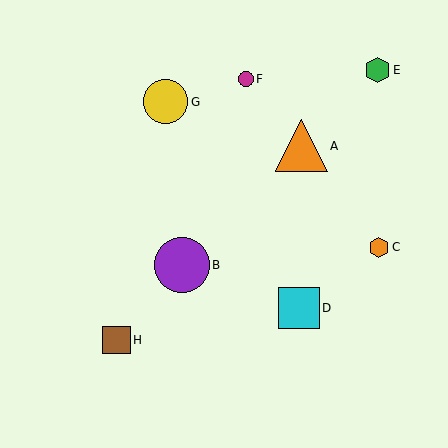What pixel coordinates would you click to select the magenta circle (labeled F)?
Click at (246, 79) to select the magenta circle F.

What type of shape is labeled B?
Shape B is a purple circle.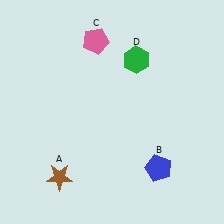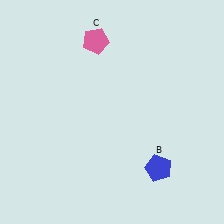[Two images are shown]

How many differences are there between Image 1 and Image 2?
There are 2 differences between the two images.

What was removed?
The brown star (A), the green hexagon (D) were removed in Image 2.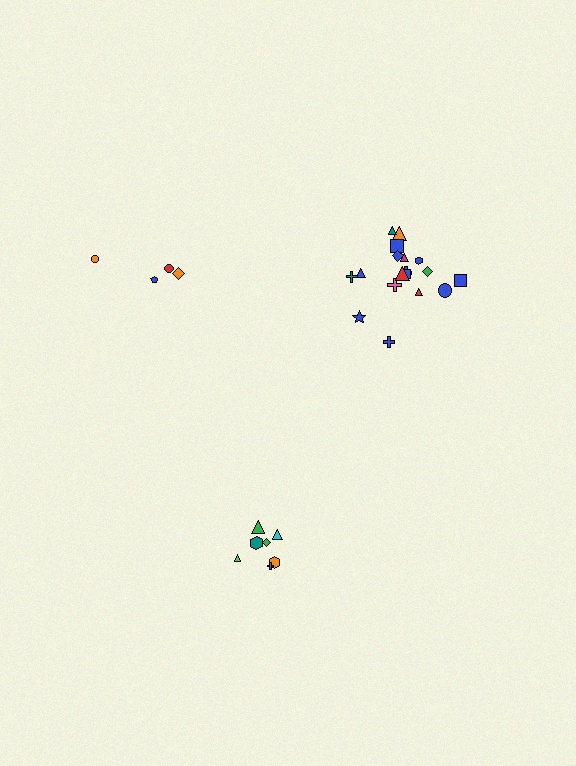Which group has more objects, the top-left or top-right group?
The top-right group.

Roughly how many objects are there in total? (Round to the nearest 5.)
Roughly 30 objects in total.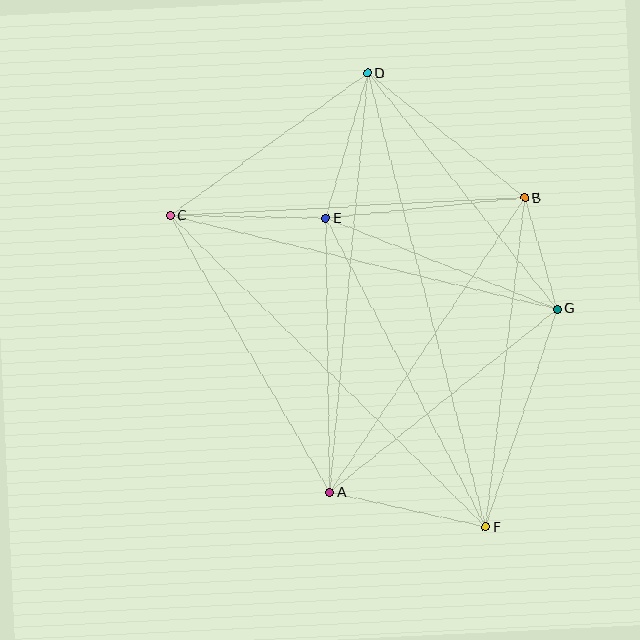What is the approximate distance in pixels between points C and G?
The distance between C and G is approximately 398 pixels.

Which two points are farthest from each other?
Points D and F are farthest from each other.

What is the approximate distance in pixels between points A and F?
The distance between A and F is approximately 160 pixels.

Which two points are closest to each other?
Points B and G are closest to each other.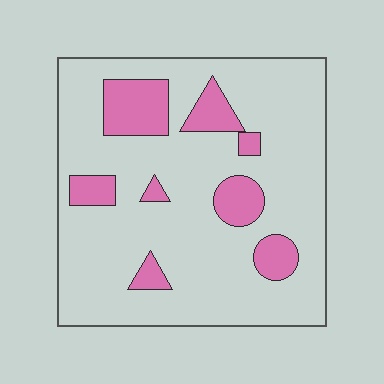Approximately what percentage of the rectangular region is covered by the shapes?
Approximately 20%.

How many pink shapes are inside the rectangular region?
8.